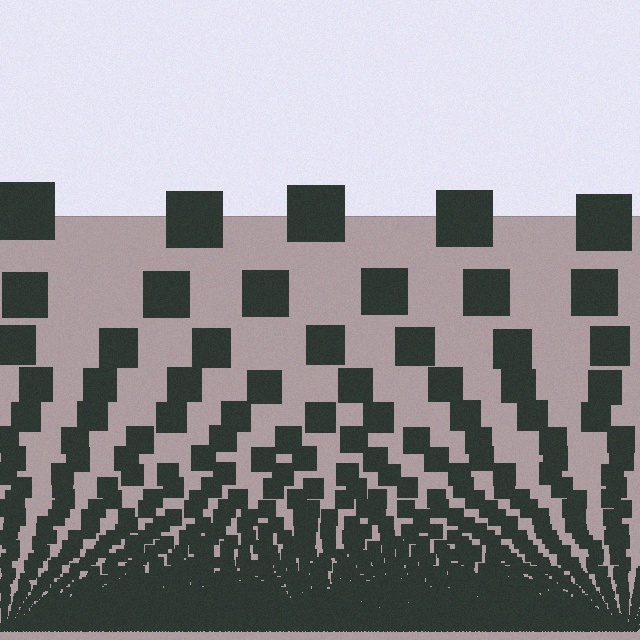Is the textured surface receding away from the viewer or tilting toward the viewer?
The surface appears to tilt toward the viewer. Texture elements get larger and sparser toward the top.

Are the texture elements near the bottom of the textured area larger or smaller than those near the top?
Smaller. The gradient is inverted — elements near the bottom are smaller and denser.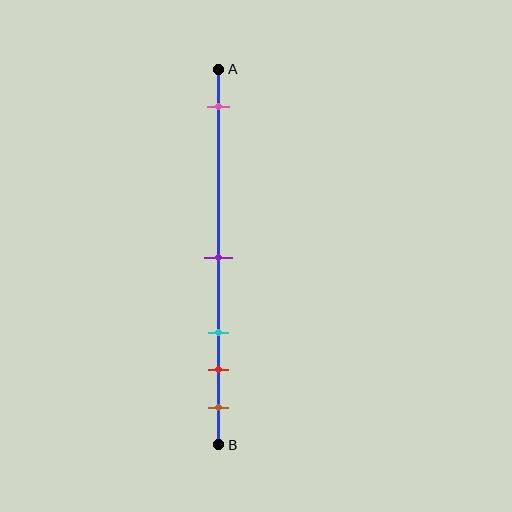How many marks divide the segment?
There are 5 marks dividing the segment.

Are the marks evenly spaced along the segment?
No, the marks are not evenly spaced.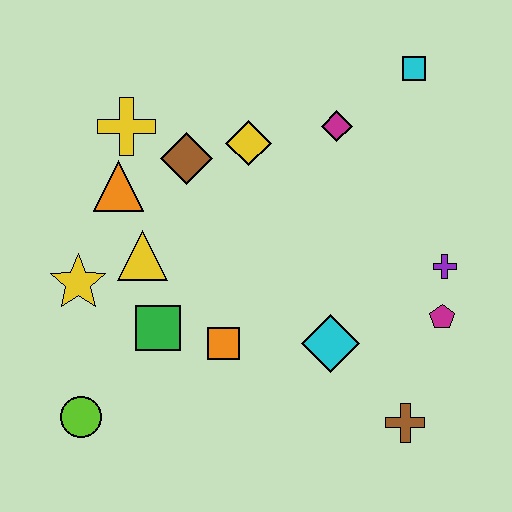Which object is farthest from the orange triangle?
The brown cross is farthest from the orange triangle.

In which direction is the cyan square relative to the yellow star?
The cyan square is to the right of the yellow star.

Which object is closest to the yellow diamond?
The brown diamond is closest to the yellow diamond.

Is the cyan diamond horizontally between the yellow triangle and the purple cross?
Yes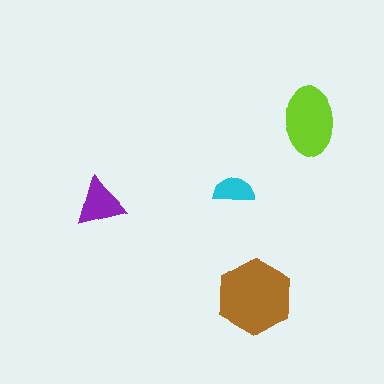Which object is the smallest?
The cyan semicircle.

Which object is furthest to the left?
The purple triangle is leftmost.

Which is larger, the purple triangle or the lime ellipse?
The lime ellipse.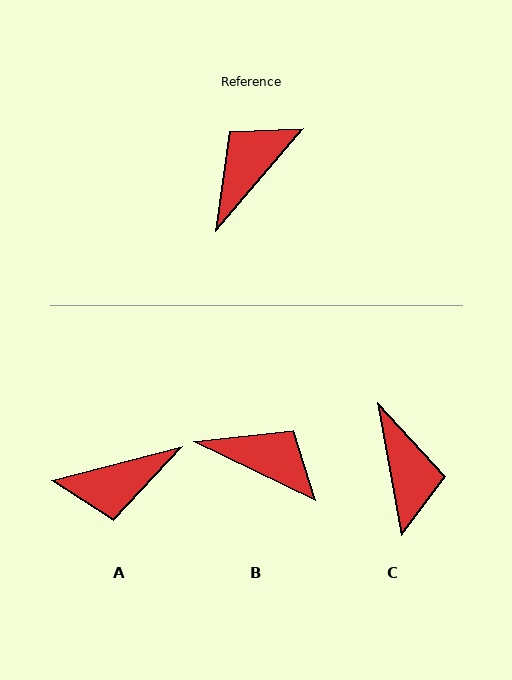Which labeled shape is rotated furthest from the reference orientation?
A, about 145 degrees away.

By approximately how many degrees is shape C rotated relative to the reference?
Approximately 129 degrees clockwise.